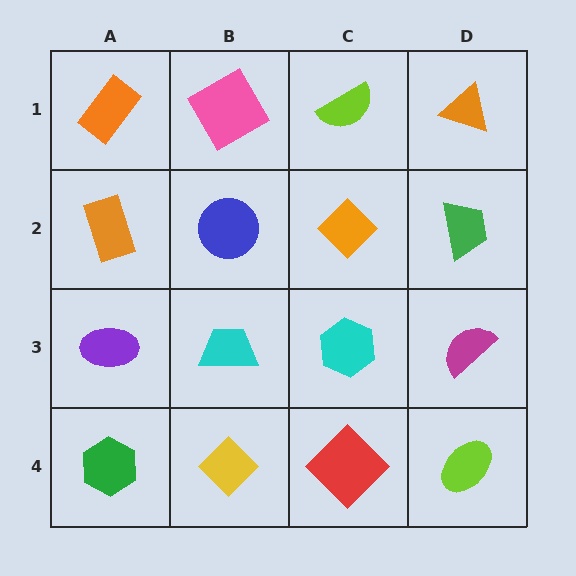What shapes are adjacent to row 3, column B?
A blue circle (row 2, column B), a yellow diamond (row 4, column B), a purple ellipse (row 3, column A), a cyan hexagon (row 3, column C).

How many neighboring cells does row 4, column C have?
3.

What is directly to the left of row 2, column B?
An orange rectangle.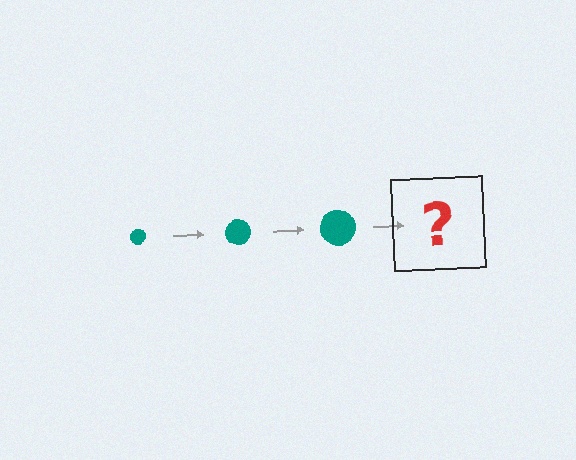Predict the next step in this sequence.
The next step is a teal circle, larger than the previous one.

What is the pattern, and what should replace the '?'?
The pattern is that the circle gets progressively larger each step. The '?' should be a teal circle, larger than the previous one.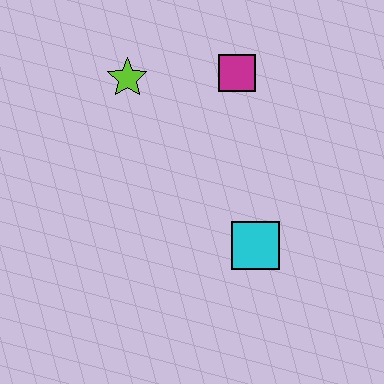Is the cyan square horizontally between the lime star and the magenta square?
No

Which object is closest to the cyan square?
The magenta square is closest to the cyan square.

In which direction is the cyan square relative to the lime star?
The cyan square is below the lime star.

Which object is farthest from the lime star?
The cyan square is farthest from the lime star.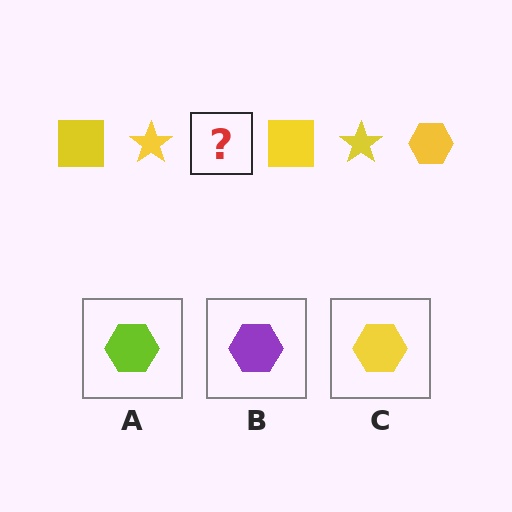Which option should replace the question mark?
Option C.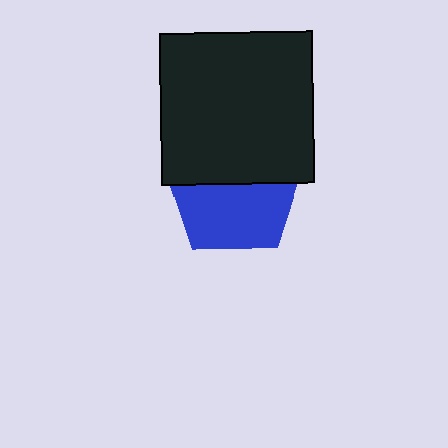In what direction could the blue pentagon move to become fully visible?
The blue pentagon could move down. That would shift it out from behind the black square entirely.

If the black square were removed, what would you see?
You would see the complete blue pentagon.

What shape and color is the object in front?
The object in front is a black square.